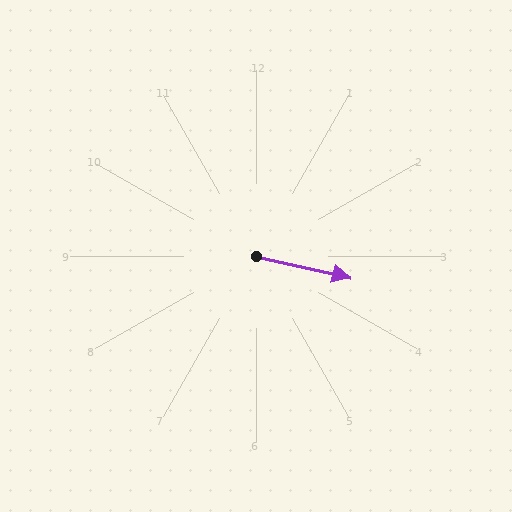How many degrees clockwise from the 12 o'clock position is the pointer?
Approximately 103 degrees.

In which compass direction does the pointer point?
East.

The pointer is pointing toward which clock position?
Roughly 3 o'clock.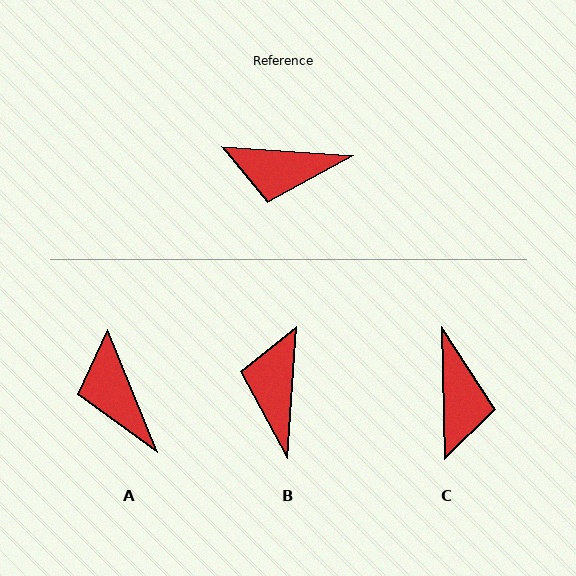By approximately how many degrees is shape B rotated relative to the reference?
Approximately 90 degrees clockwise.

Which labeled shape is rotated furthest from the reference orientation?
C, about 95 degrees away.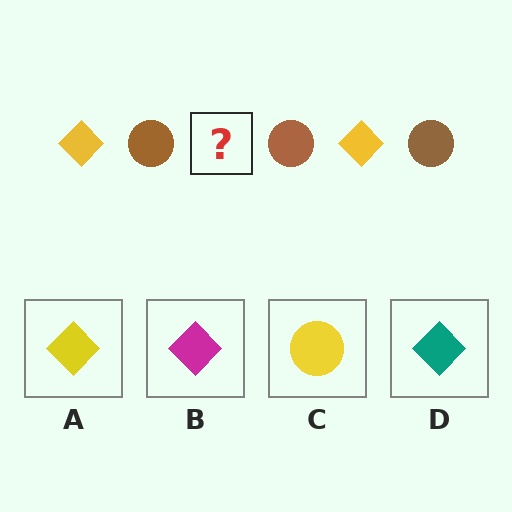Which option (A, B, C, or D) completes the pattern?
A.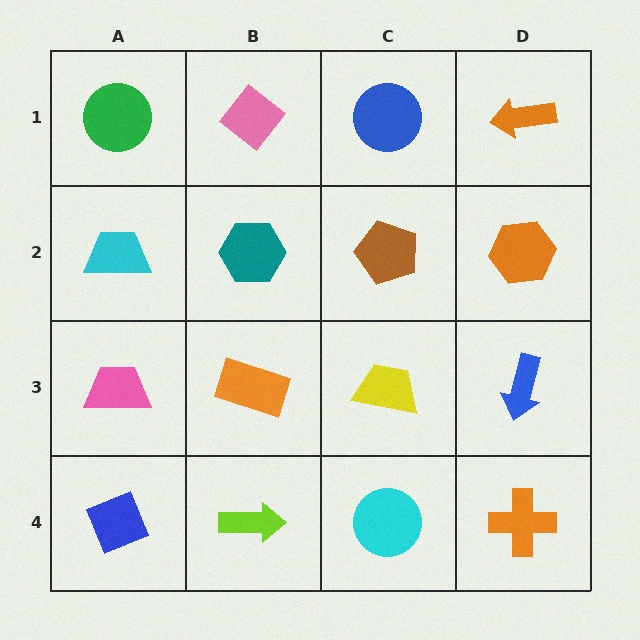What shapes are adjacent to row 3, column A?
A cyan trapezoid (row 2, column A), a blue diamond (row 4, column A), an orange rectangle (row 3, column B).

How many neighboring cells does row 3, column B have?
4.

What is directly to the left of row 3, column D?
A yellow trapezoid.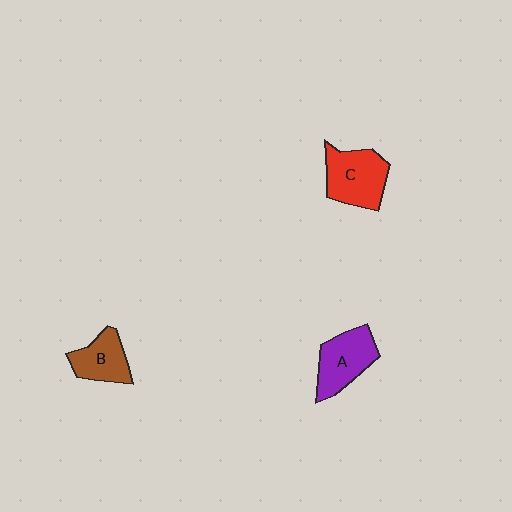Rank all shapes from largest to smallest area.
From largest to smallest: C (red), A (purple), B (brown).